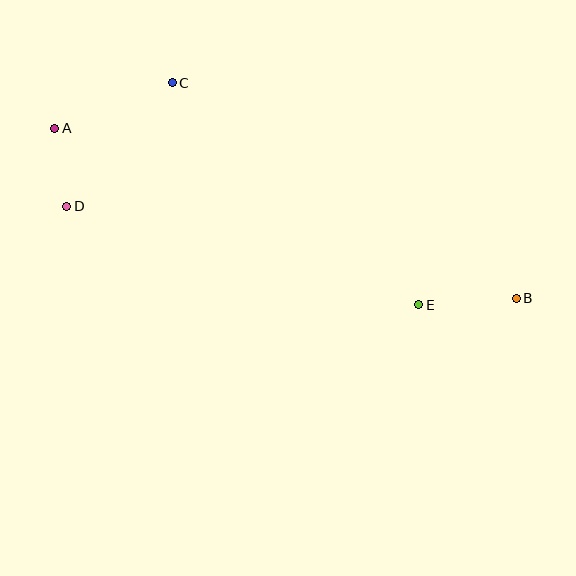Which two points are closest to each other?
Points A and D are closest to each other.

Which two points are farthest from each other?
Points A and B are farthest from each other.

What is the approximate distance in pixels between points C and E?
The distance between C and E is approximately 332 pixels.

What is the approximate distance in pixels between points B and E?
The distance between B and E is approximately 98 pixels.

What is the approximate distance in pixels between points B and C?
The distance between B and C is approximately 406 pixels.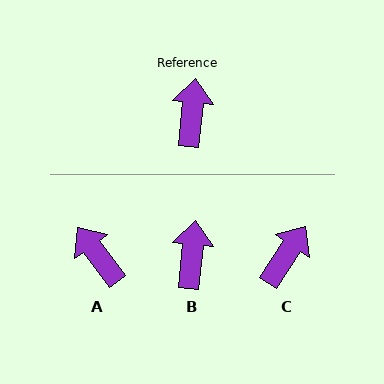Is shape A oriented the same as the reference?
No, it is off by about 43 degrees.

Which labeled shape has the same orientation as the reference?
B.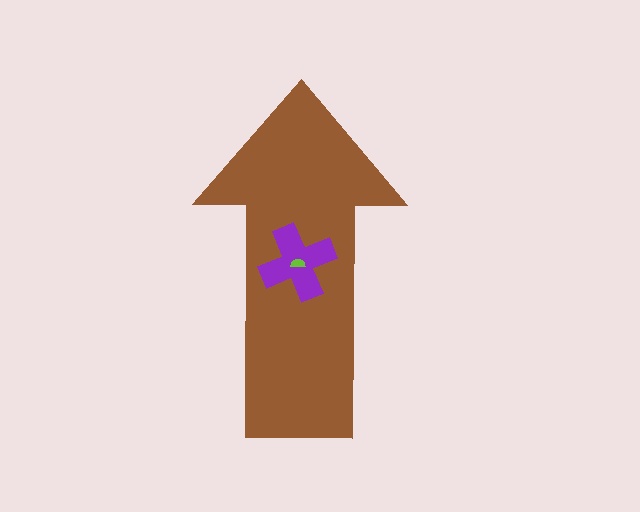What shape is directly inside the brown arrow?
The purple cross.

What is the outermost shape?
The brown arrow.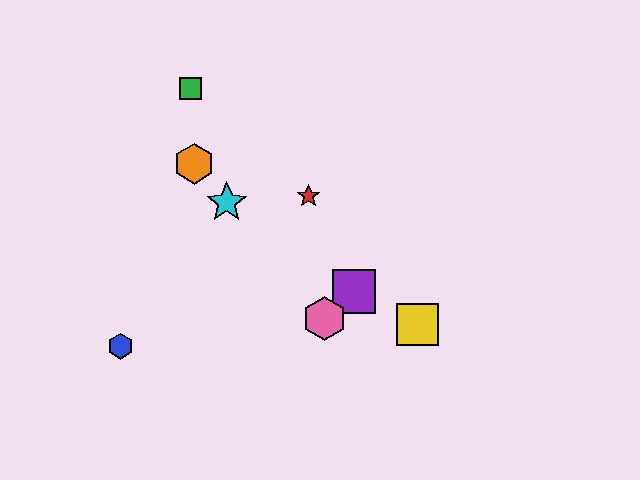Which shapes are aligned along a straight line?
The orange hexagon, the cyan star, the pink hexagon are aligned along a straight line.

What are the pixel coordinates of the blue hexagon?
The blue hexagon is at (120, 346).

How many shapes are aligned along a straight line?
3 shapes (the orange hexagon, the cyan star, the pink hexagon) are aligned along a straight line.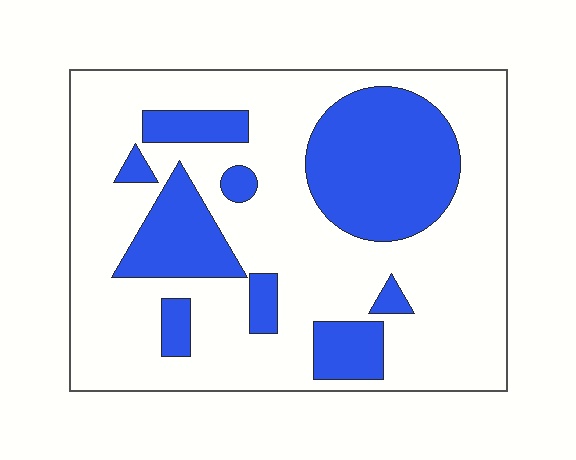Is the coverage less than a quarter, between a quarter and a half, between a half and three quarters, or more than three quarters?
Between a quarter and a half.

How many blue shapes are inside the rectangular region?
9.